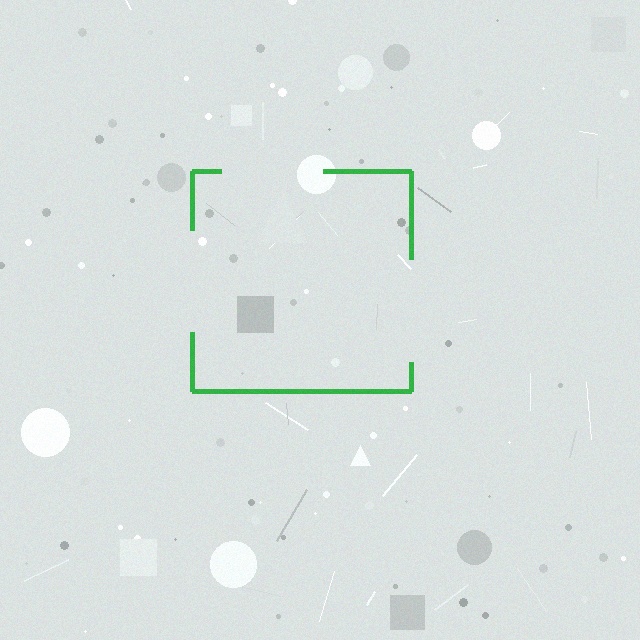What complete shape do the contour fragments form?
The contour fragments form a square.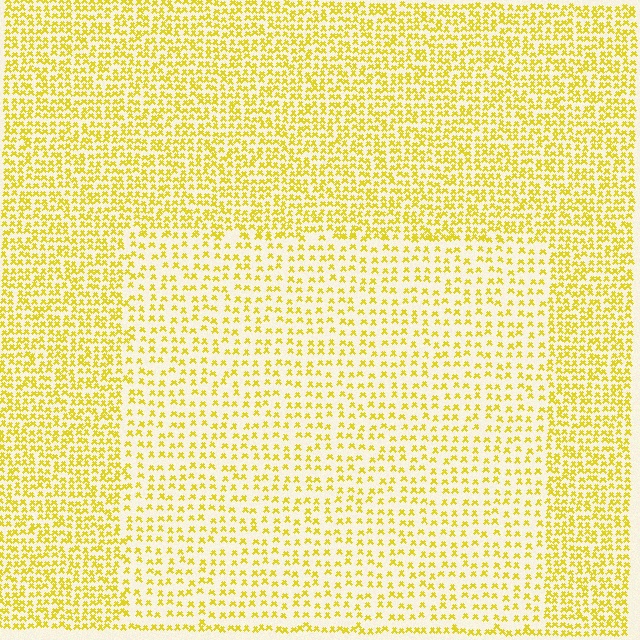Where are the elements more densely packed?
The elements are more densely packed outside the rectangle boundary.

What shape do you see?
I see a rectangle.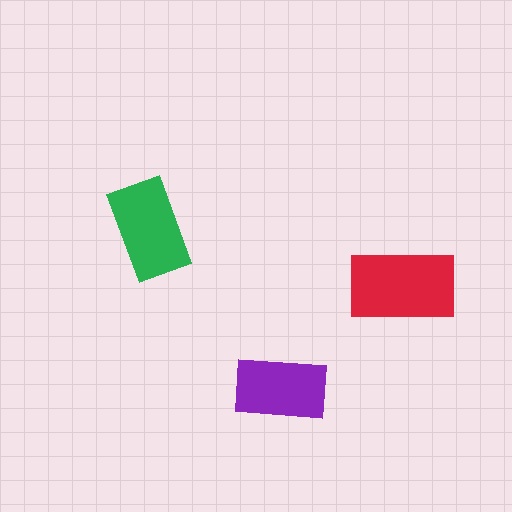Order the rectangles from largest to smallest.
the red one, the green one, the purple one.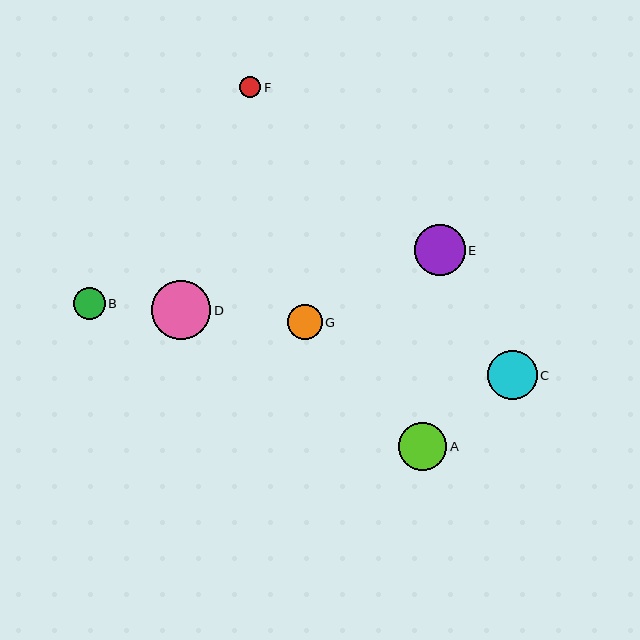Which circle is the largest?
Circle D is the largest with a size of approximately 59 pixels.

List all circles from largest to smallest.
From largest to smallest: D, E, C, A, G, B, F.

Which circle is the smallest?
Circle F is the smallest with a size of approximately 21 pixels.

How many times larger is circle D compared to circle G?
Circle D is approximately 1.7 times the size of circle G.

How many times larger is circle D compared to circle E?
Circle D is approximately 1.2 times the size of circle E.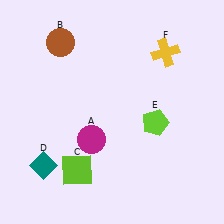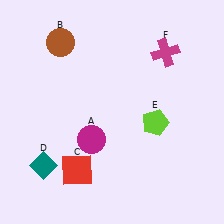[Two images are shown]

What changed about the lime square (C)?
In Image 1, C is lime. In Image 2, it changed to red.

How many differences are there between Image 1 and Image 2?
There are 2 differences between the two images.